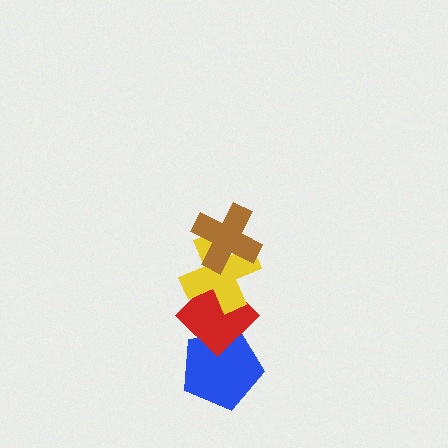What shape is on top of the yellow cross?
The brown cross is on top of the yellow cross.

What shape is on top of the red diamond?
The yellow cross is on top of the red diamond.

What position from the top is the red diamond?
The red diamond is 3rd from the top.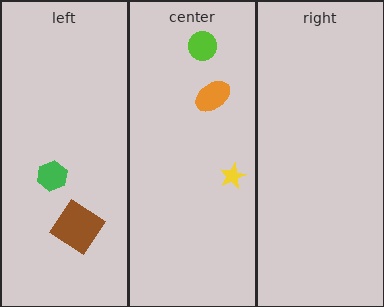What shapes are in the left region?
The green hexagon, the brown diamond.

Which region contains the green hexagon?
The left region.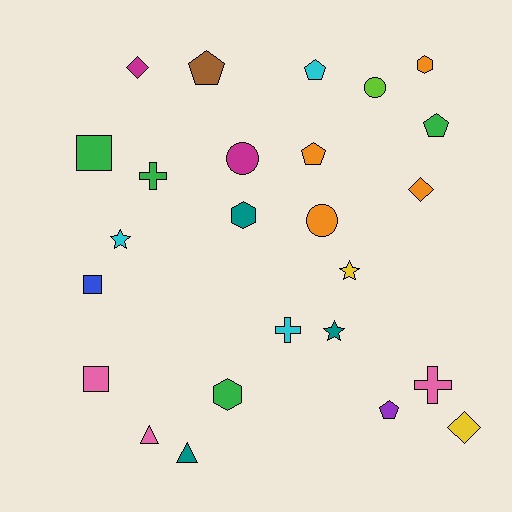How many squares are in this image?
There are 3 squares.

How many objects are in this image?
There are 25 objects.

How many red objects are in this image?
There are no red objects.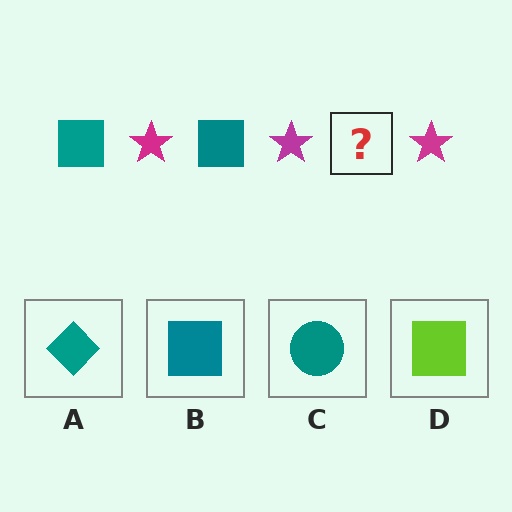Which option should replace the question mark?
Option B.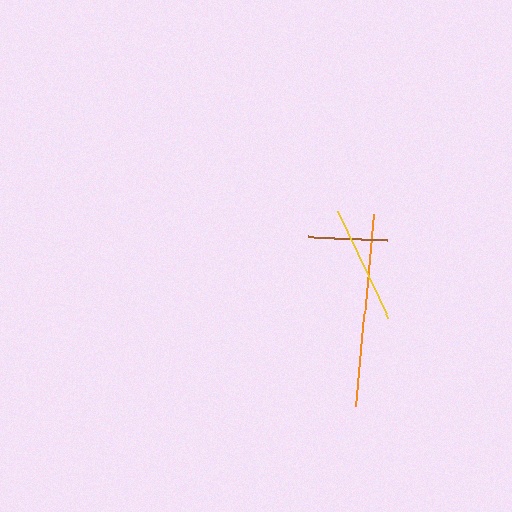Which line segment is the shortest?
The brown line is the shortest at approximately 79 pixels.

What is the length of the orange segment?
The orange segment is approximately 193 pixels long.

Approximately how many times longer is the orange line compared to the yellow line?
The orange line is approximately 1.6 times the length of the yellow line.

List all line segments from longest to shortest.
From longest to shortest: orange, yellow, brown.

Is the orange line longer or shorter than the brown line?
The orange line is longer than the brown line.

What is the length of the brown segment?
The brown segment is approximately 79 pixels long.